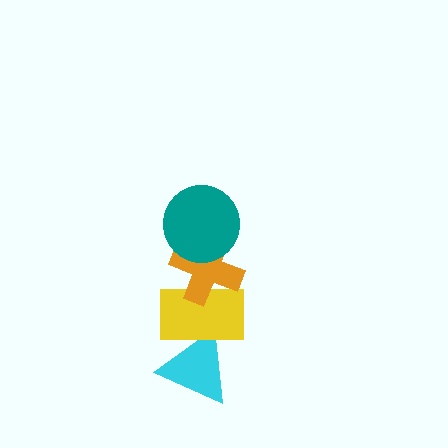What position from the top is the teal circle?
The teal circle is 1st from the top.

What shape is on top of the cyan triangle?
The yellow rectangle is on top of the cyan triangle.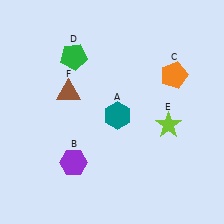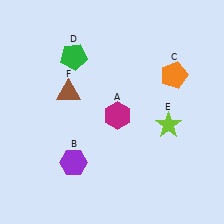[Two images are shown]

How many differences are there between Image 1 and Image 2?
There is 1 difference between the two images.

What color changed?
The hexagon (A) changed from teal in Image 1 to magenta in Image 2.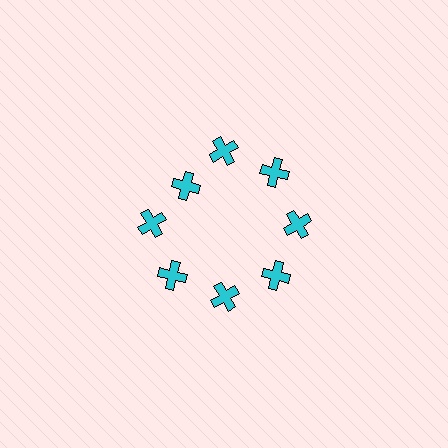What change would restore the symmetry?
The symmetry would be restored by moving it outward, back onto the ring so that all 8 crosses sit at equal angles and equal distance from the center.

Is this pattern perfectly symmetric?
No. The 8 cyan crosses are arranged in a ring, but one element near the 10 o'clock position is pulled inward toward the center, breaking the 8-fold rotational symmetry.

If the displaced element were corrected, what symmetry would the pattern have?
It would have 8-fold rotational symmetry — the pattern would map onto itself every 45 degrees.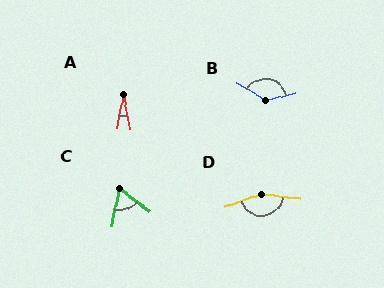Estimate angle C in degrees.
Approximately 64 degrees.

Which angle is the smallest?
A, at approximately 22 degrees.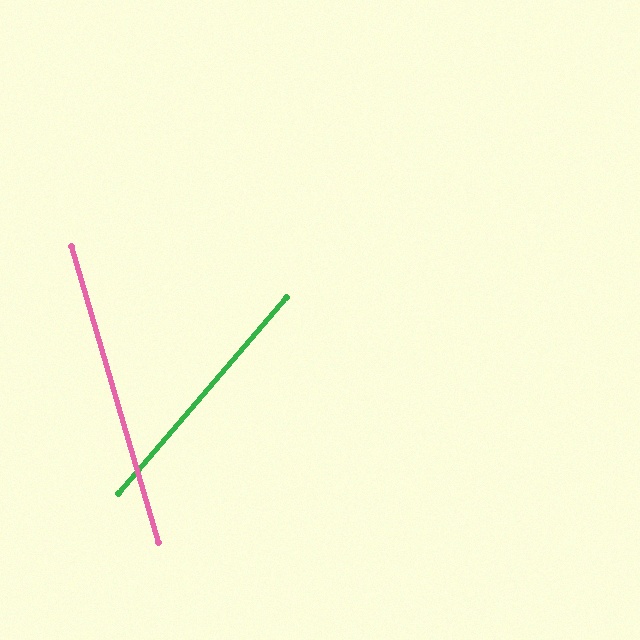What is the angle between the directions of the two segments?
Approximately 57 degrees.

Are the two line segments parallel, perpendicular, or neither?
Neither parallel nor perpendicular — they differ by about 57°.